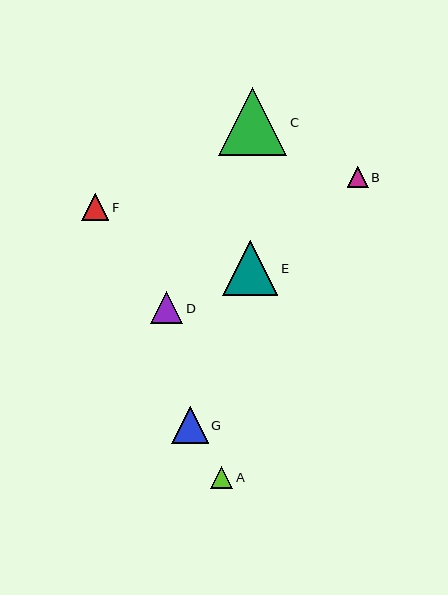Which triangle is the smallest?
Triangle B is the smallest with a size of approximately 21 pixels.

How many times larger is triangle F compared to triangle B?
Triangle F is approximately 1.3 times the size of triangle B.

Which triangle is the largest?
Triangle C is the largest with a size of approximately 68 pixels.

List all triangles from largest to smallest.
From largest to smallest: C, E, G, D, F, A, B.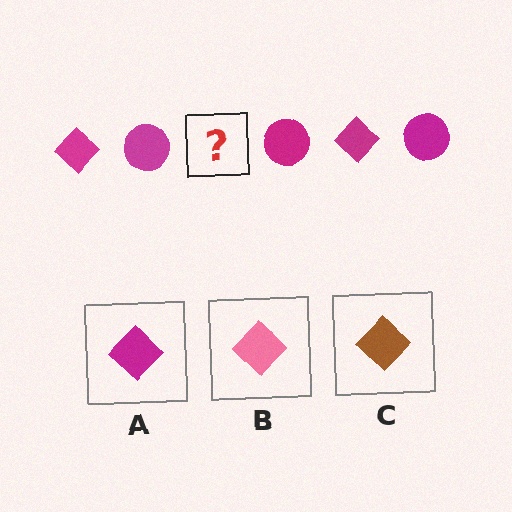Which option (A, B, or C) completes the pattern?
A.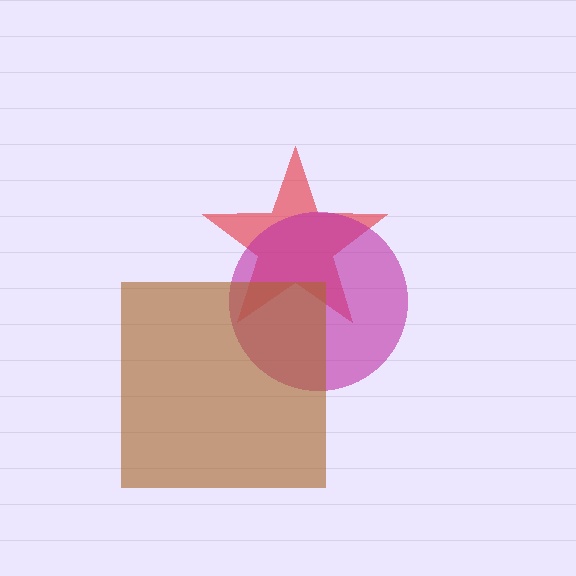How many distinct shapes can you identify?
There are 3 distinct shapes: a red star, a magenta circle, a brown square.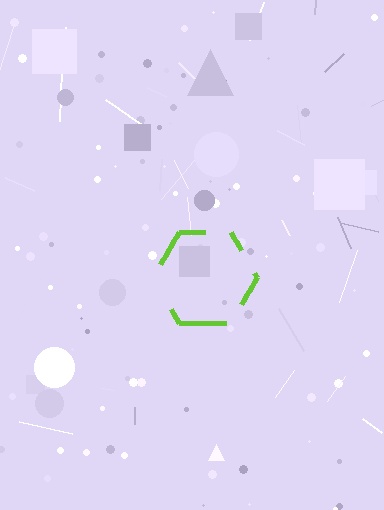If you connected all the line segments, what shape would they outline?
They would outline a hexagon.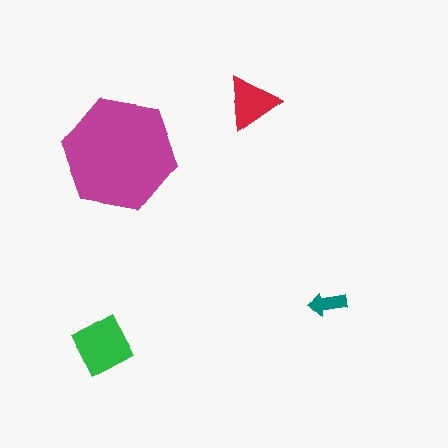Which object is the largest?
The magenta hexagon.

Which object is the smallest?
The teal arrow.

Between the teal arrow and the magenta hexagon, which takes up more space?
The magenta hexagon.